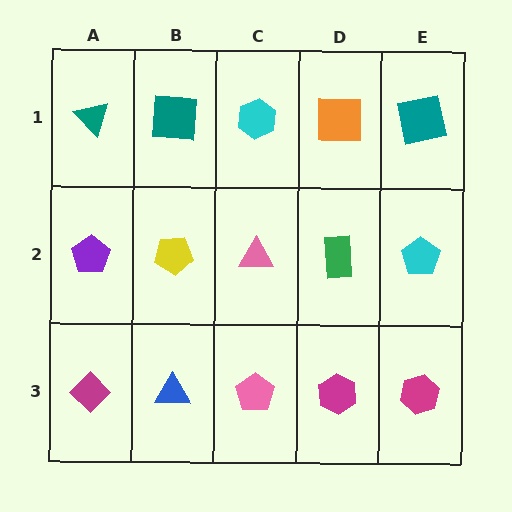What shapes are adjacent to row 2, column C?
A cyan hexagon (row 1, column C), a pink pentagon (row 3, column C), a yellow pentagon (row 2, column B), a green rectangle (row 2, column D).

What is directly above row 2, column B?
A teal square.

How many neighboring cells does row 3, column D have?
3.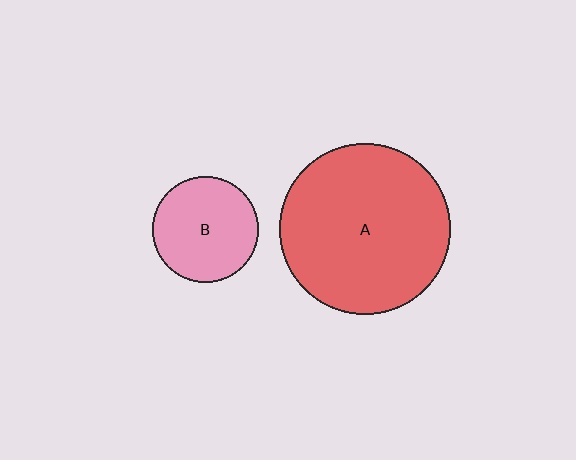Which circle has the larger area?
Circle A (red).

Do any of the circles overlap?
No, none of the circles overlap.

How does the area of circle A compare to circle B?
Approximately 2.6 times.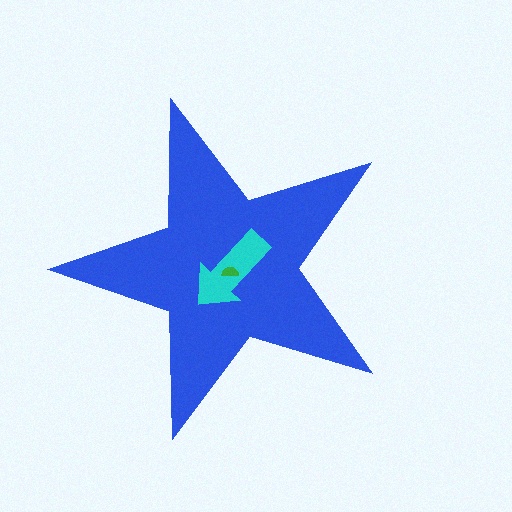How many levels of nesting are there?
3.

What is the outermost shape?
The blue star.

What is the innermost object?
The green semicircle.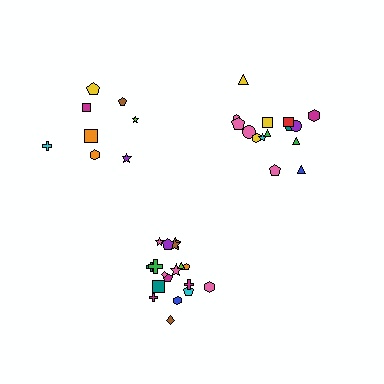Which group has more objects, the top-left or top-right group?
The top-right group.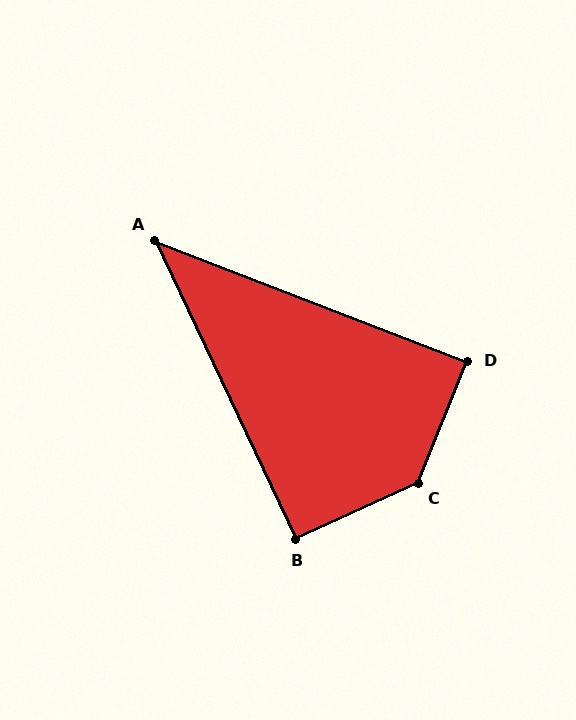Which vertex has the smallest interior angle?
A, at approximately 44 degrees.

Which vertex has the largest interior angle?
C, at approximately 136 degrees.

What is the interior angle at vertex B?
Approximately 91 degrees (approximately right).